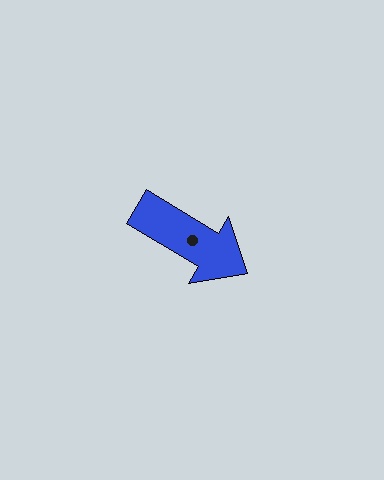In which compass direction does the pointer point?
Southeast.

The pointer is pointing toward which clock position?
Roughly 4 o'clock.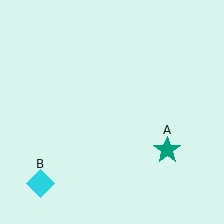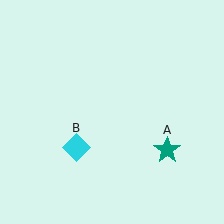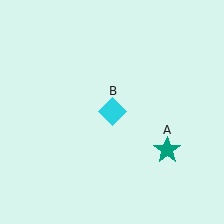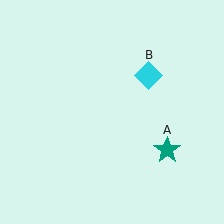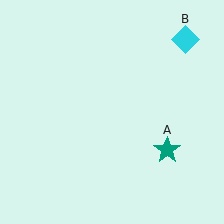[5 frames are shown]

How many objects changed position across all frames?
1 object changed position: cyan diamond (object B).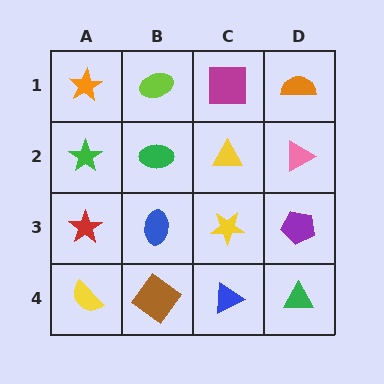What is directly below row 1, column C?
A yellow triangle.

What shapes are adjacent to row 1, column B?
A green ellipse (row 2, column B), an orange star (row 1, column A), a magenta square (row 1, column C).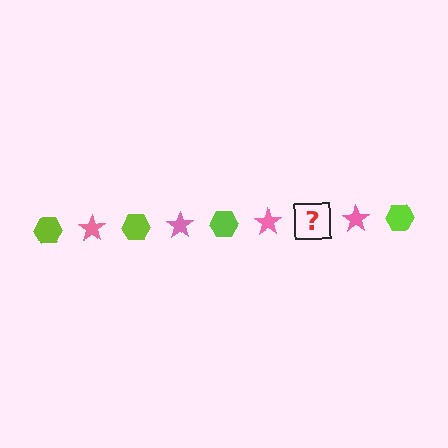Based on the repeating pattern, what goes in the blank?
The blank should be a lime hexagon.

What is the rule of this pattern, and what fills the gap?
The rule is that the pattern alternates between lime hexagon and pink star. The gap should be filled with a lime hexagon.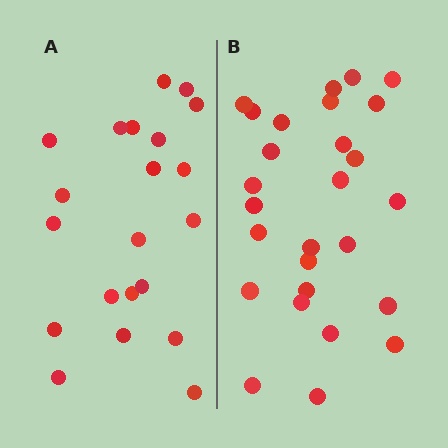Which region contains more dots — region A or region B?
Region B (the right region) has more dots.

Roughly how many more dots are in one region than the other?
Region B has about 6 more dots than region A.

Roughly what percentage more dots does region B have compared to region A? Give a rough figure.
About 30% more.